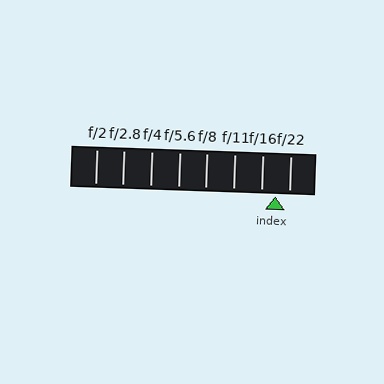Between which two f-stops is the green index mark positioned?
The index mark is between f/16 and f/22.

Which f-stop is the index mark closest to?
The index mark is closest to f/22.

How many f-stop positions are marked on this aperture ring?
There are 8 f-stop positions marked.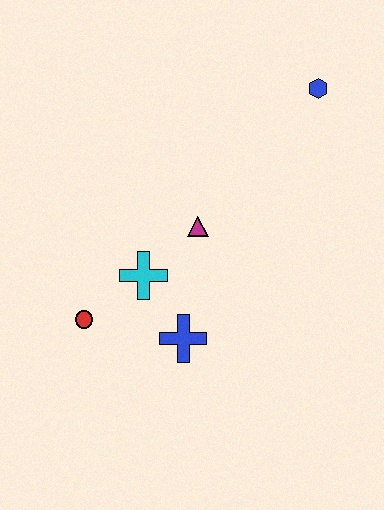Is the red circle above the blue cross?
Yes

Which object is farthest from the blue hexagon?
The red circle is farthest from the blue hexagon.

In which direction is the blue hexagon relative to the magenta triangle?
The blue hexagon is above the magenta triangle.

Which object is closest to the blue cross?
The cyan cross is closest to the blue cross.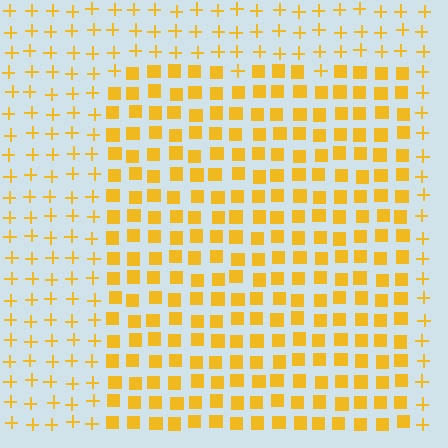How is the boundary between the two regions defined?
The boundary is defined by a change in element shape: squares inside vs. plus signs outside. All elements share the same color and spacing.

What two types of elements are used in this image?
The image uses squares inside the rectangle region and plus signs outside it.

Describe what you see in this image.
The image is filled with small yellow elements arranged in a uniform grid. A rectangle-shaped region contains squares, while the surrounding area contains plus signs. The boundary is defined purely by the change in element shape.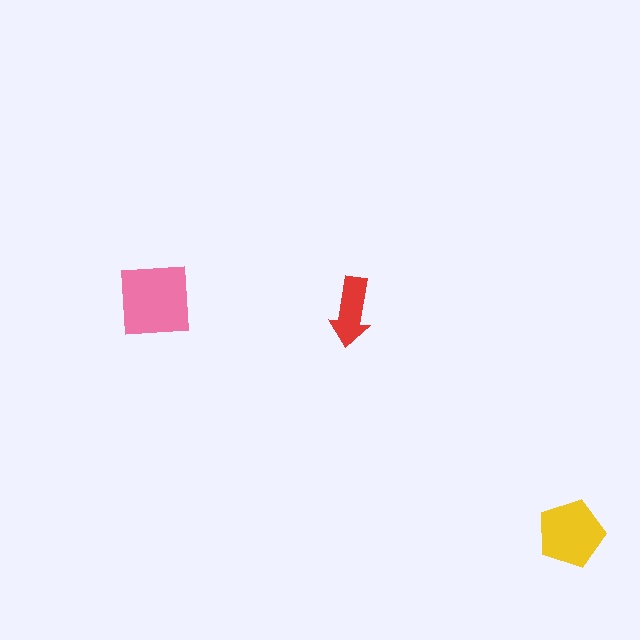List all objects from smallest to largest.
The red arrow, the yellow pentagon, the pink square.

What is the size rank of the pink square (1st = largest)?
1st.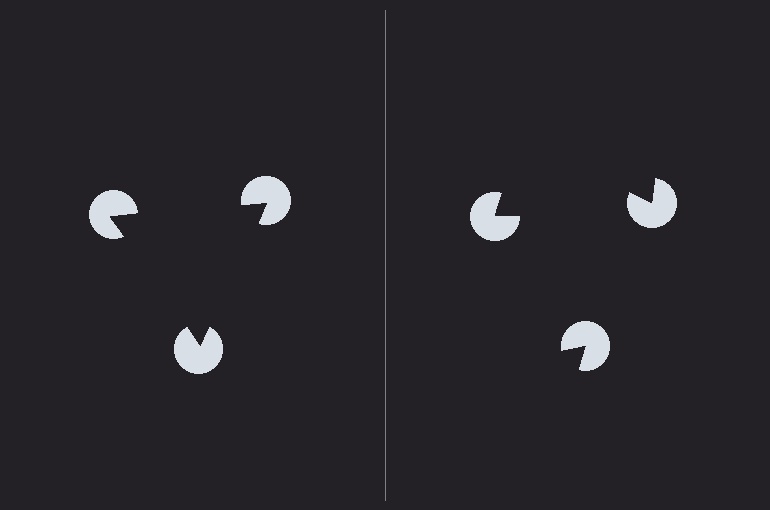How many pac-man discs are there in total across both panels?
6 — 3 on each side.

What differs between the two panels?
The pac-man discs are positioned identically on both sides; only the wedge orientations differ. On the left they align to a triangle; on the right they are misaligned.